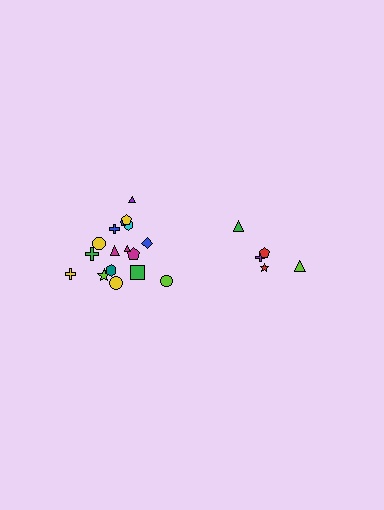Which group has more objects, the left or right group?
The left group.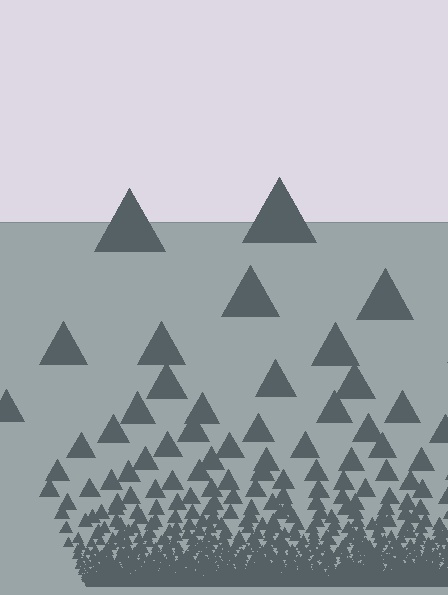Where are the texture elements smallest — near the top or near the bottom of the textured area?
Near the bottom.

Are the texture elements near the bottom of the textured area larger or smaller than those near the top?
Smaller. The gradient is inverted — elements near the bottom are smaller and denser.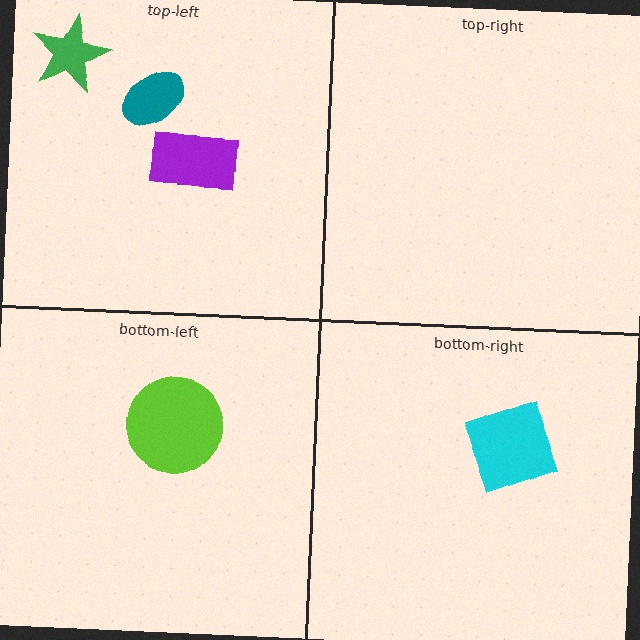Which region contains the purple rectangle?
The top-left region.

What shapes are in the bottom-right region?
The cyan square.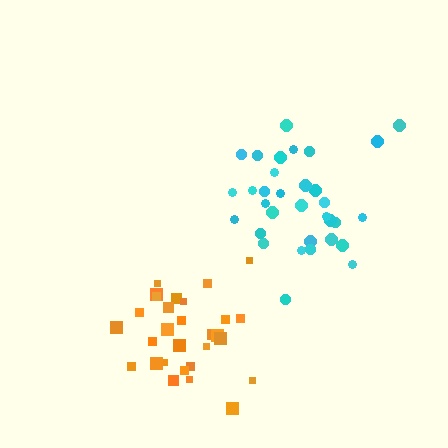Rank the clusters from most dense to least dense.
orange, cyan.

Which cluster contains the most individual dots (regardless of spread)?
Cyan (33).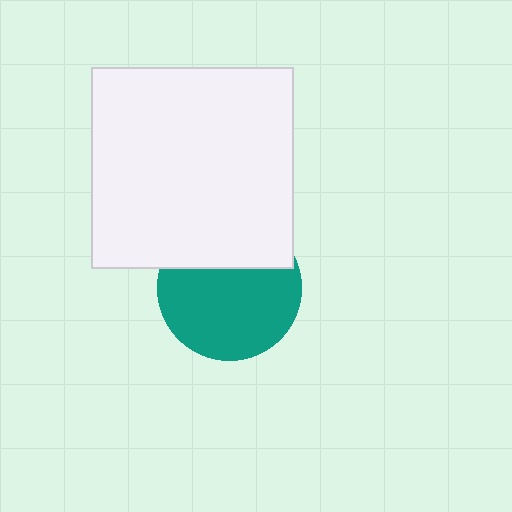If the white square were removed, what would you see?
You would see the complete teal circle.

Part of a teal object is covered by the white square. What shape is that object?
It is a circle.